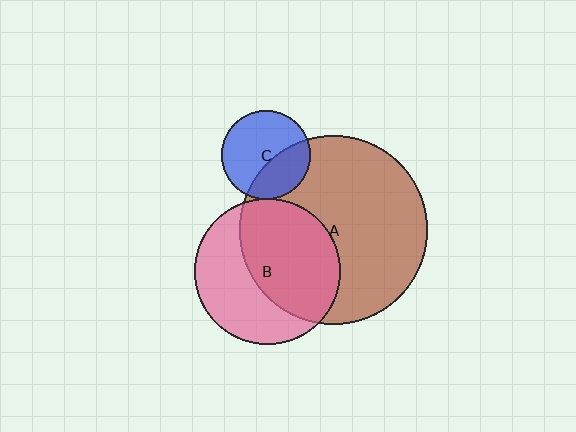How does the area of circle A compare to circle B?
Approximately 1.7 times.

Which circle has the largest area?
Circle A (brown).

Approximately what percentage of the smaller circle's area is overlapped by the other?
Approximately 5%.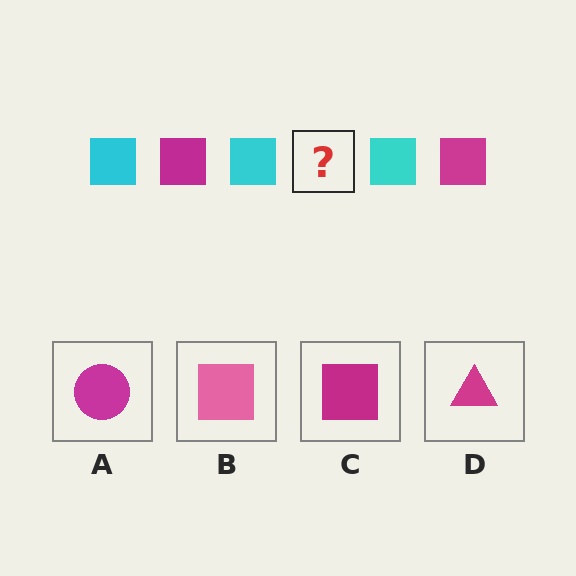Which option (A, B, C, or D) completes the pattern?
C.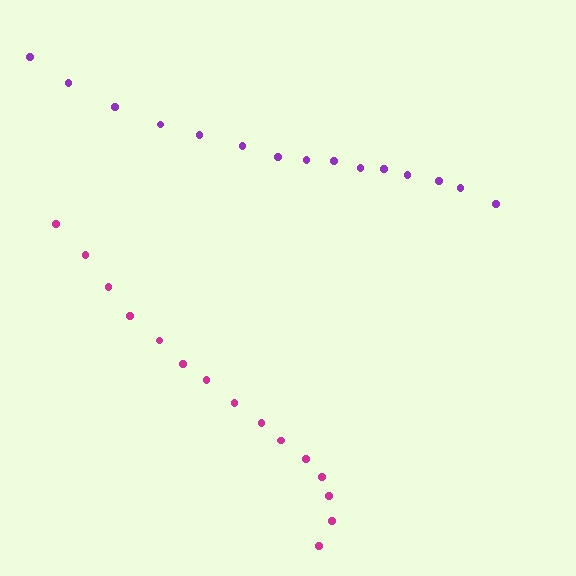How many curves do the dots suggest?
There are 2 distinct paths.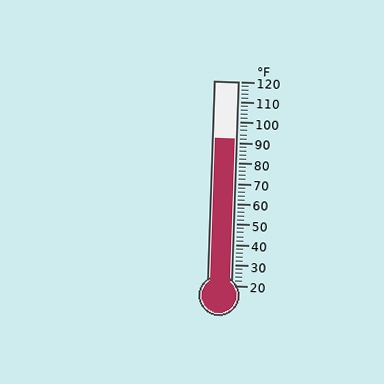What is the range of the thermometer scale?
The thermometer scale ranges from 20°F to 120°F.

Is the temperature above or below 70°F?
The temperature is above 70°F.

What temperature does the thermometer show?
The thermometer shows approximately 92°F.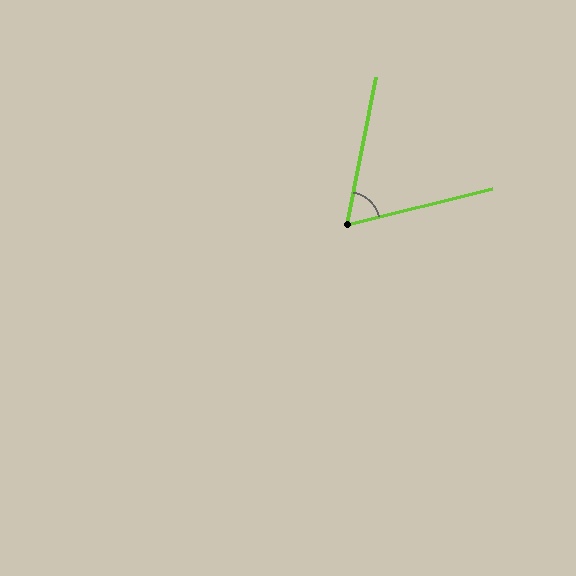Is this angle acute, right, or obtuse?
It is acute.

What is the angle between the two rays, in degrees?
Approximately 65 degrees.